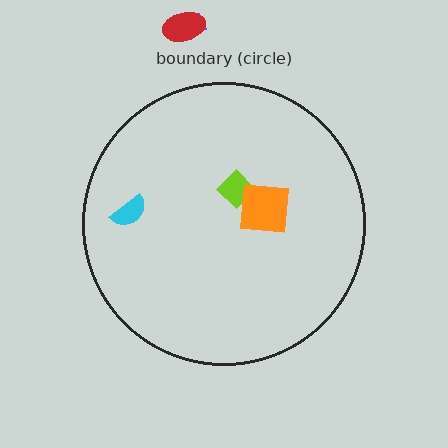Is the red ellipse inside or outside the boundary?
Outside.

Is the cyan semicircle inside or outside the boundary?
Inside.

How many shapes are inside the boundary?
3 inside, 2 outside.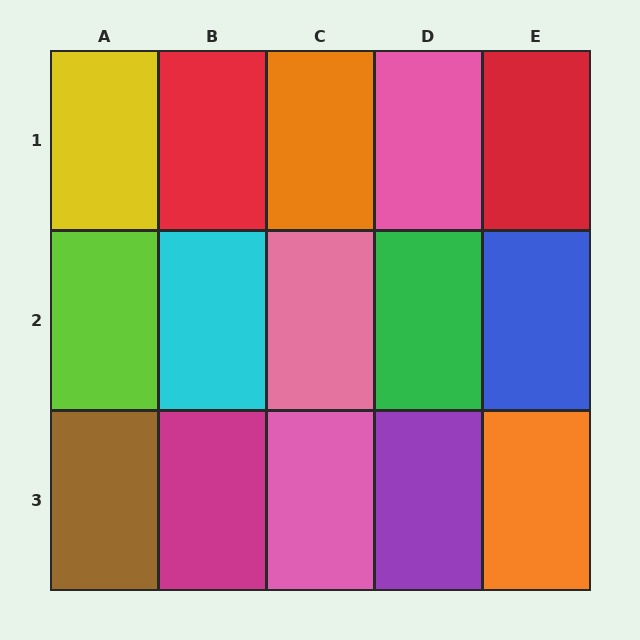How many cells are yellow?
1 cell is yellow.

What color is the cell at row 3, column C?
Pink.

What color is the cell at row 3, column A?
Brown.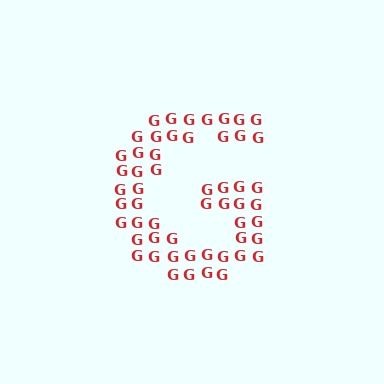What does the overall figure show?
The overall figure shows the letter G.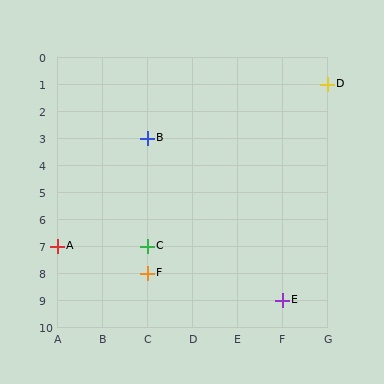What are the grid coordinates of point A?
Point A is at grid coordinates (A, 7).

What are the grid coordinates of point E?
Point E is at grid coordinates (F, 9).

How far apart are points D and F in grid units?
Points D and F are 4 columns and 7 rows apart (about 8.1 grid units diagonally).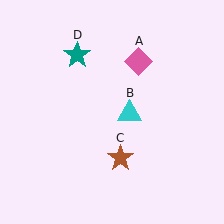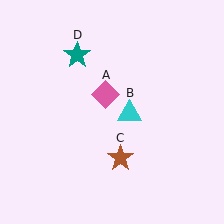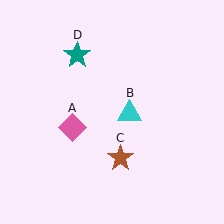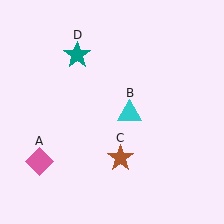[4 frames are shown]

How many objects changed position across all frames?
1 object changed position: pink diamond (object A).